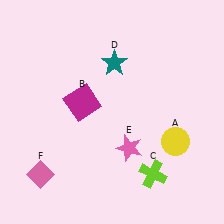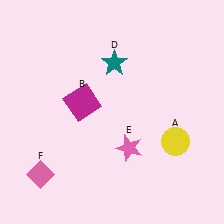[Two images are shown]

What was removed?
The lime cross (C) was removed in Image 2.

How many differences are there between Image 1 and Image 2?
There is 1 difference between the two images.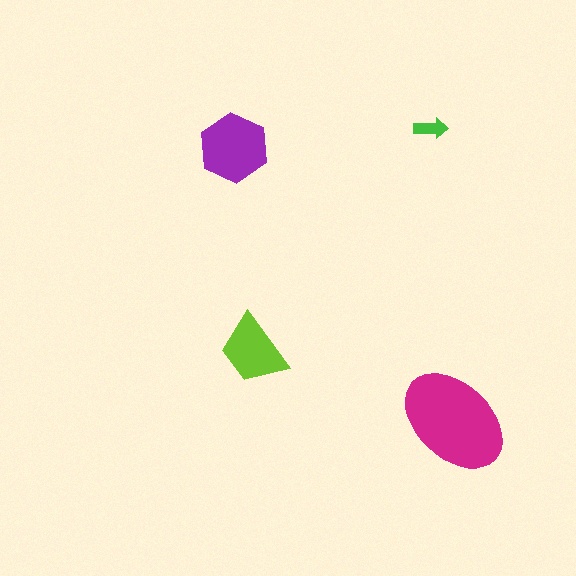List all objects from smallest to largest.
The green arrow, the lime trapezoid, the purple hexagon, the magenta ellipse.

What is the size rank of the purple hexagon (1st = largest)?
2nd.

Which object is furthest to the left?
The purple hexagon is leftmost.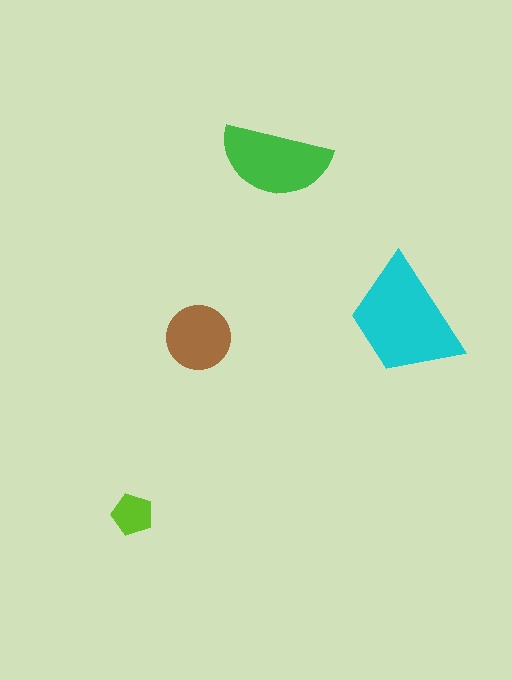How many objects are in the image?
There are 4 objects in the image.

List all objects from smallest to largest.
The lime pentagon, the brown circle, the green semicircle, the cyan trapezoid.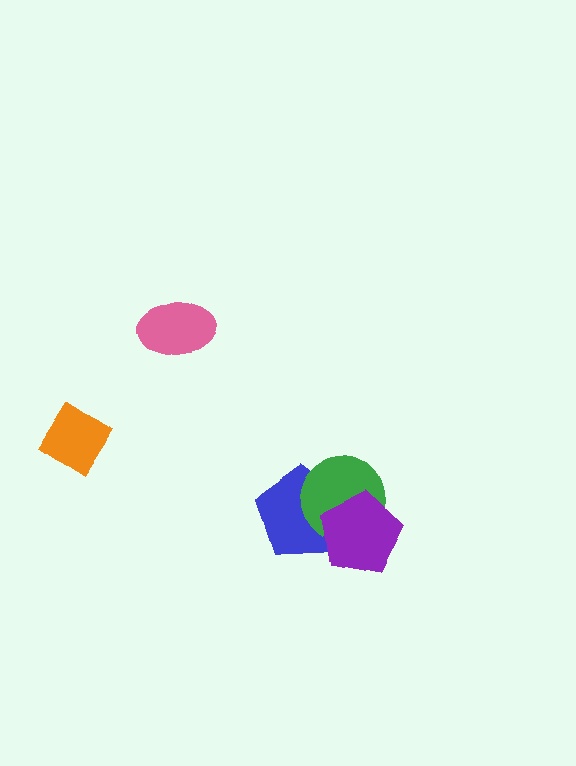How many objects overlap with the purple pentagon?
2 objects overlap with the purple pentagon.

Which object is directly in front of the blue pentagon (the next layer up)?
The green circle is directly in front of the blue pentagon.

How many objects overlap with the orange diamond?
0 objects overlap with the orange diamond.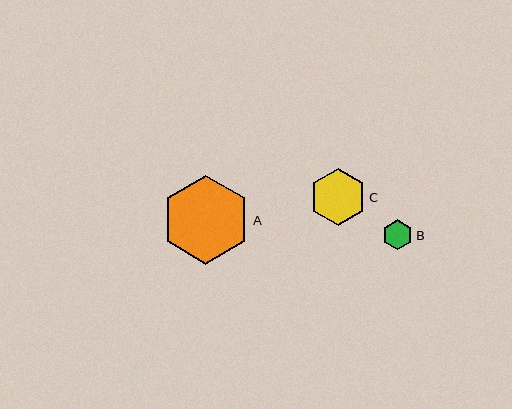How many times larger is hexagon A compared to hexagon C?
Hexagon A is approximately 1.6 times the size of hexagon C.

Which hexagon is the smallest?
Hexagon B is the smallest with a size of approximately 30 pixels.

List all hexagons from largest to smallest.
From largest to smallest: A, C, B.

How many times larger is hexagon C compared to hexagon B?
Hexagon C is approximately 1.9 times the size of hexagon B.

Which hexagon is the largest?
Hexagon A is the largest with a size of approximately 89 pixels.